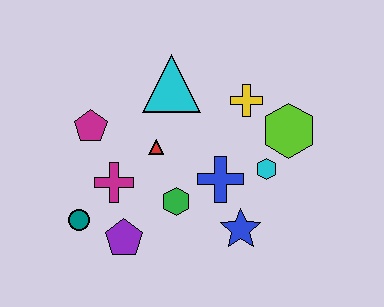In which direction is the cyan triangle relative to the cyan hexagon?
The cyan triangle is to the left of the cyan hexagon.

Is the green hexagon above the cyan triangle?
No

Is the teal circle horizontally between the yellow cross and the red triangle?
No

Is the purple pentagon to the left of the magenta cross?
No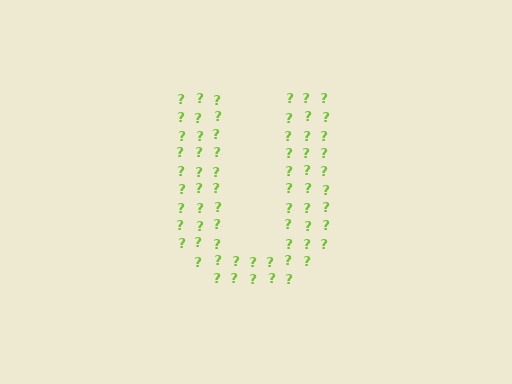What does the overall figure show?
The overall figure shows the letter U.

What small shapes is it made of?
It is made of small question marks.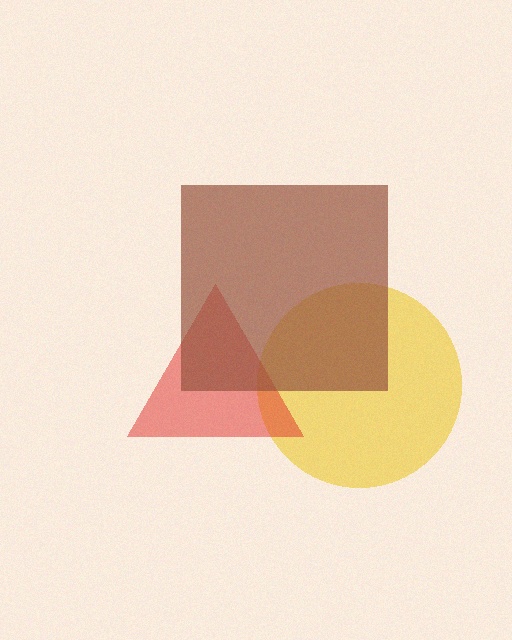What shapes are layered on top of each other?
The layered shapes are: a yellow circle, a red triangle, a brown square.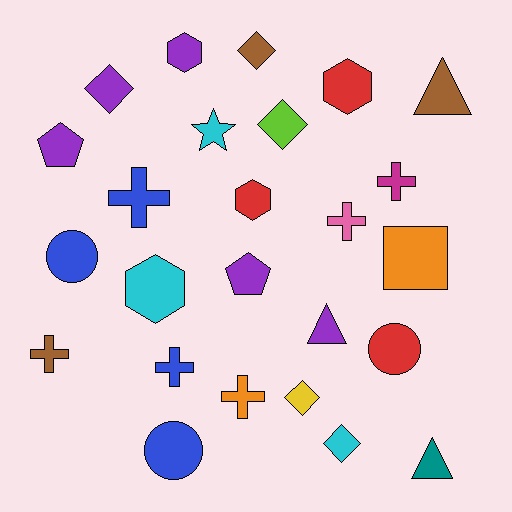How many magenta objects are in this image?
There is 1 magenta object.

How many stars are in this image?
There is 1 star.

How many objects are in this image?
There are 25 objects.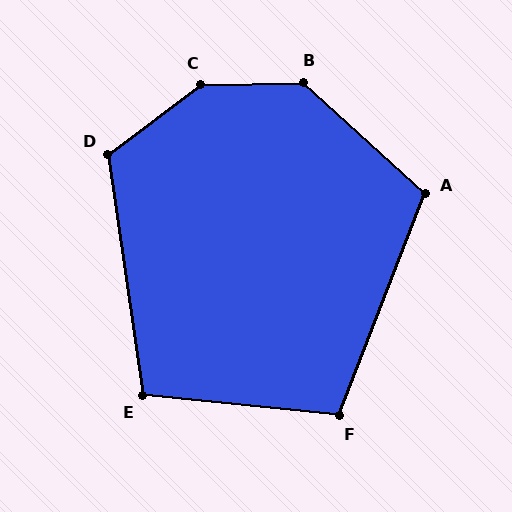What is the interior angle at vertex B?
Approximately 136 degrees (obtuse).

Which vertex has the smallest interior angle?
E, at approximately 104 degrees.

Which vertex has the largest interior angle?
C, at approximately 145 degrees.